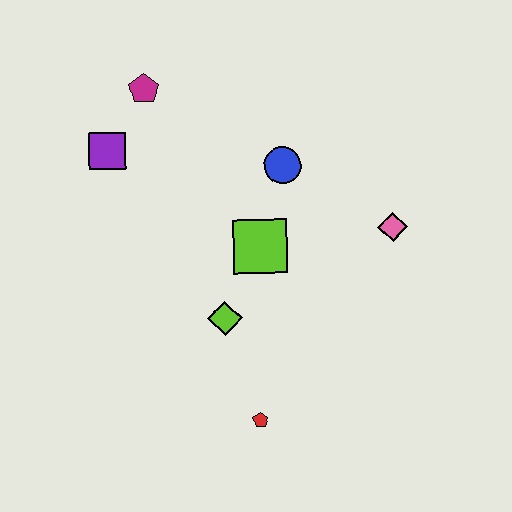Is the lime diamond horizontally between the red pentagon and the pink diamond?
No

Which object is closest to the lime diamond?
The lime square is closest to the lime diamond.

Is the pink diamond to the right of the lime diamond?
Yes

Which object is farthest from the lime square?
The magenta pentagon is farthest from the lime square.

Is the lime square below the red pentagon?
No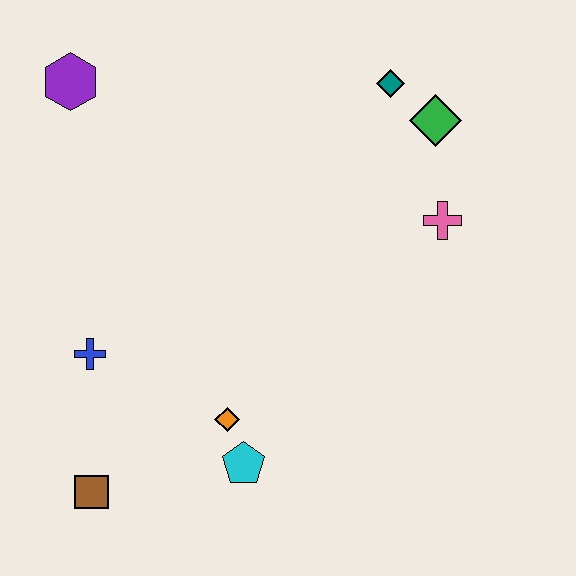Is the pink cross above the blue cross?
Yes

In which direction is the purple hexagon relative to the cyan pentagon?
The purple hexagon is above the cyan pentagon.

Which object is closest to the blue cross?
The brown square is closest to the blue cross.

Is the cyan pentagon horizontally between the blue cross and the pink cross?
Yes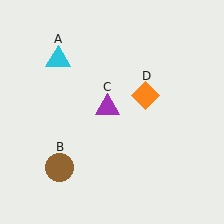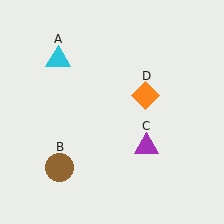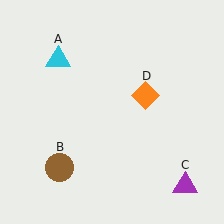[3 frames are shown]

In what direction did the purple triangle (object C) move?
The purple triangle (object C) moved down and to the right.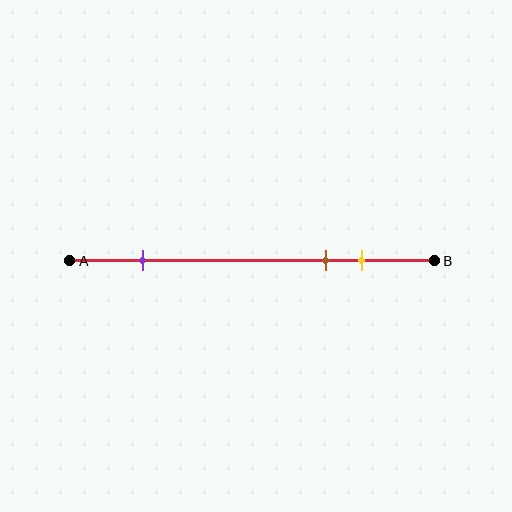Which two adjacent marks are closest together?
The brown and yellow marks are the closest adjacent pair.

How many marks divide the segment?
There are 3 marks dividing the segment.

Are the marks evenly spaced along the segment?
No, the marks are not evenly spaced.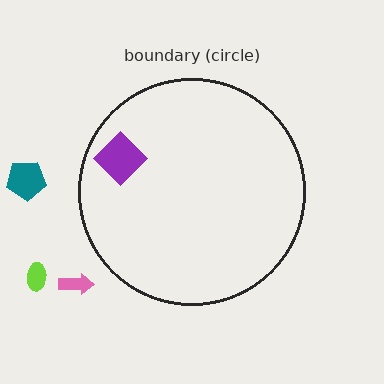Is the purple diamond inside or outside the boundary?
Inside.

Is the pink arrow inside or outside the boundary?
Outside.